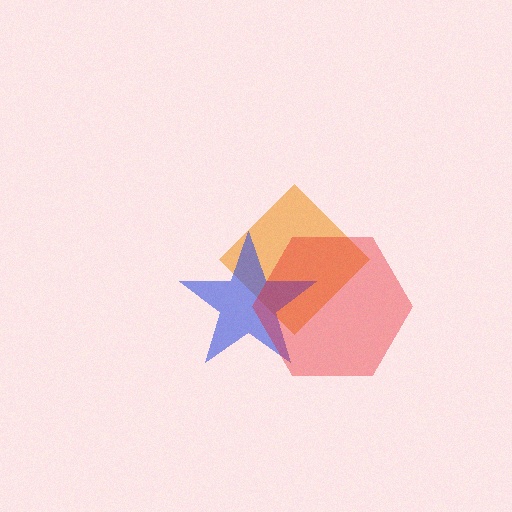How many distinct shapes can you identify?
There are 3 distinct shapes: an orange diamond, a blue star, a red hexagon.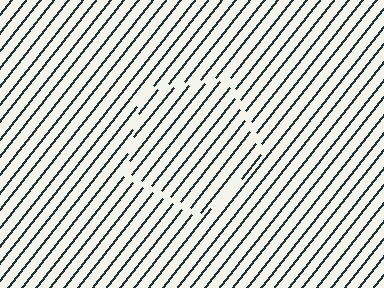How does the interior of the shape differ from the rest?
The interior of the shape contains the same grating, shifted by half a period — the contour is defined by the phase discontinuity where line-ends from the inner and outer gratings abut.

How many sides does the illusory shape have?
5 sides — the line-ends trace a pentagon.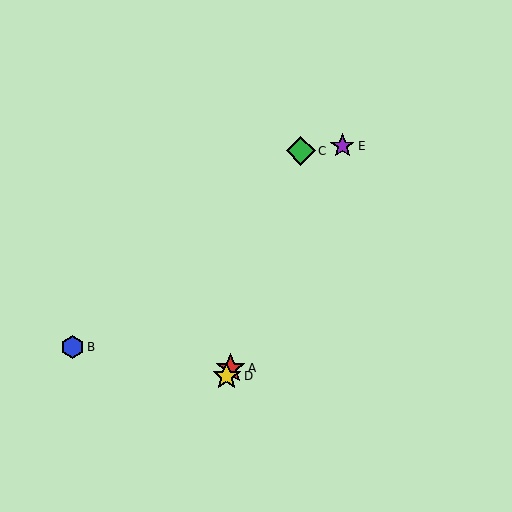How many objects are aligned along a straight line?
3 objects (A, D, E) are aligned along a straight line.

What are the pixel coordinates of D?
Object D is at (227, 376).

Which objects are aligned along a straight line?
Objects A, D, E are aligned along a straight line.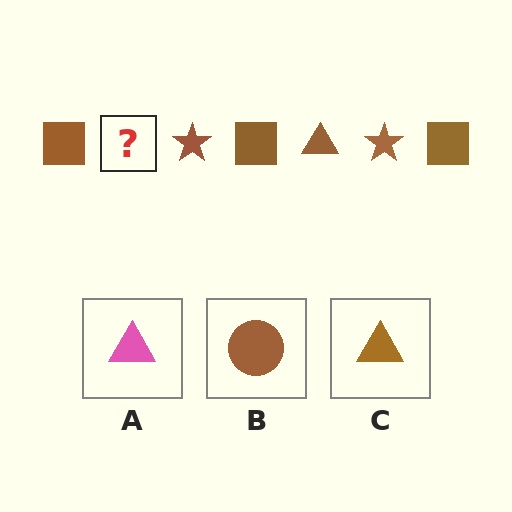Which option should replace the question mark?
Option C.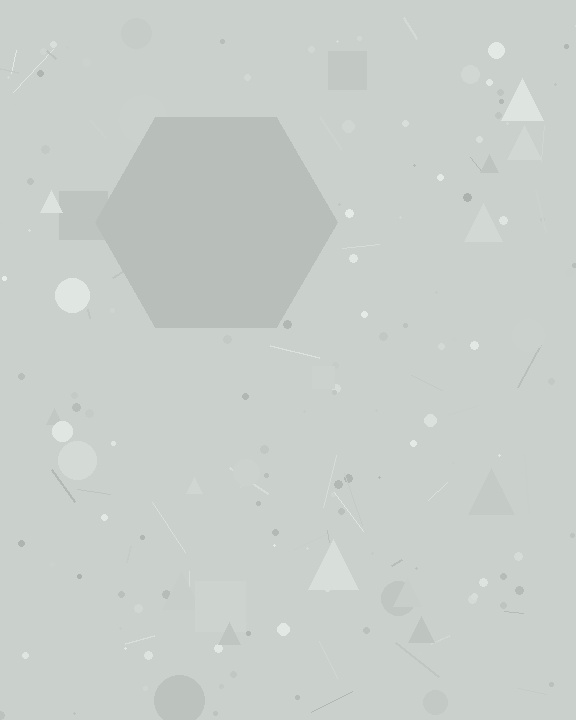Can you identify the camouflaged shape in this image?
The camouflaged shape is a hexagon.